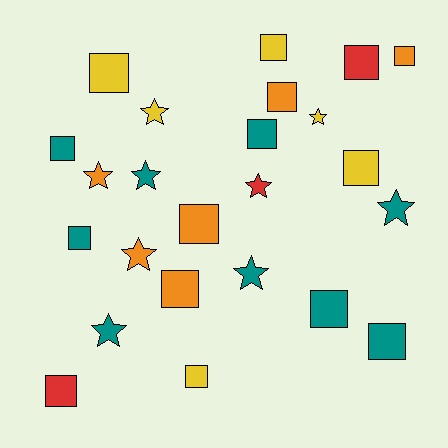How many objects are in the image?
There are 24 objects.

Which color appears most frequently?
Teal, with 9 objects.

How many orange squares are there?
There are 4 orange squares.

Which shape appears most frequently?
Square, with 15 objects.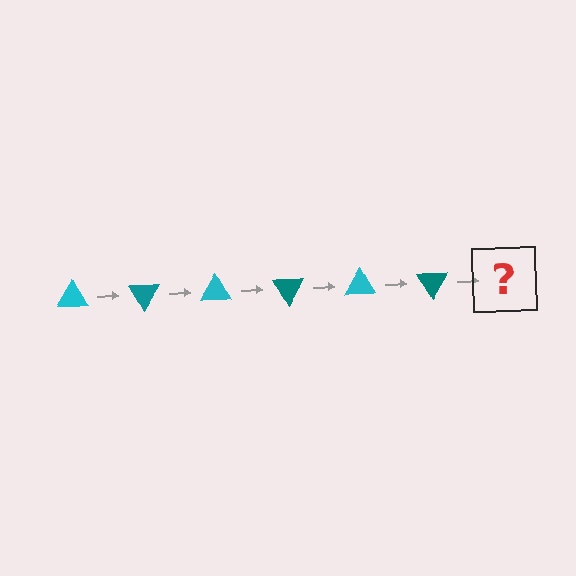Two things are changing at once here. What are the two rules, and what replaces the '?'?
The two rules are that it rotates 60 degrees each step and the color cycles through cyan and teal. The '?' should be a cyan triangle, rotated 360 degrees from the start.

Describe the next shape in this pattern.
It should be a cyan triangle, rotated 360 degrees from the start.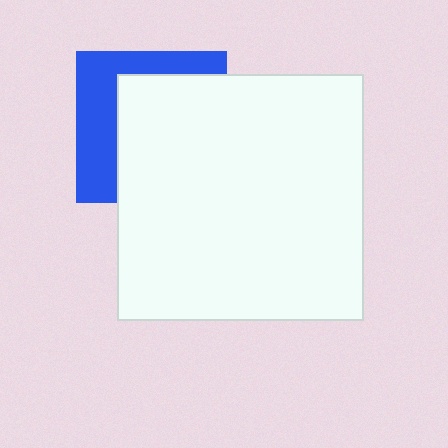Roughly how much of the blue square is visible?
A small part of it is visible (roughly 38%).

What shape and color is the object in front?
The object in front is a white square.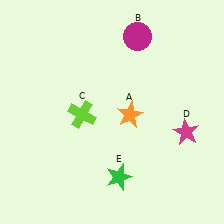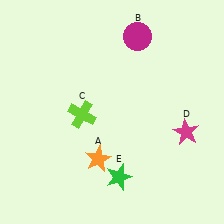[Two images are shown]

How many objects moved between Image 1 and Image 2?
1 object moved between the two images.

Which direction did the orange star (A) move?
The orange star (A) moved down.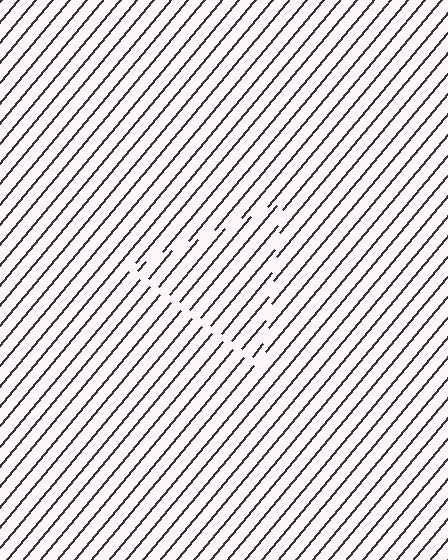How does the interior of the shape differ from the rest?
The interior of the shape contains the same grating, shifted by half a period — the contour is defined by the phase discontinuity where line-ends from the inner and outer gratings abut.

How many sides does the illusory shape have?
3 sides — the line-ends trace a triangle.